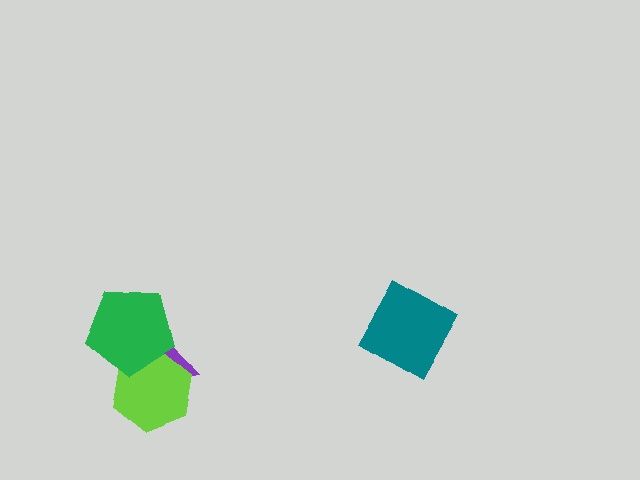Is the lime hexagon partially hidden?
Yes, it is partially covered by another shape.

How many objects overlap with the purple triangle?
2 objects overlap with the purple triangle.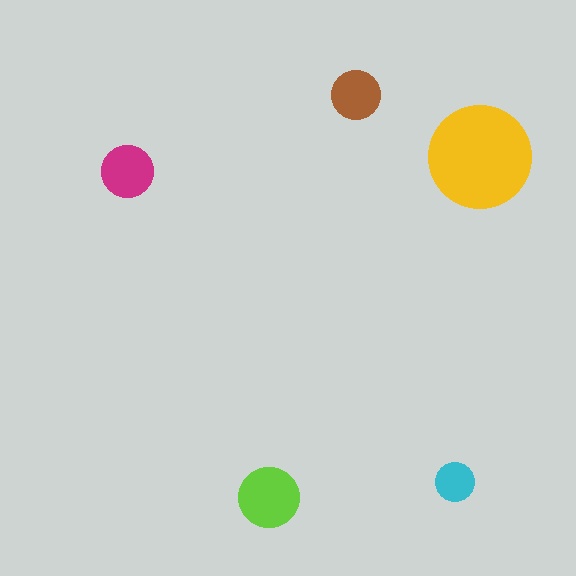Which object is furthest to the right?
The yellow circle is rightmost.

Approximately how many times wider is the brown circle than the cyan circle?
About 1.5 times wider.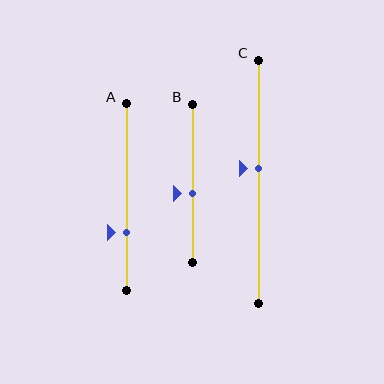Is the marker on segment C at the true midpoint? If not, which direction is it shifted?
No, the marker on segment C is shifted upward by about 5% of the segment length.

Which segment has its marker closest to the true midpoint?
Segment C has its marker closest to the true midpoint.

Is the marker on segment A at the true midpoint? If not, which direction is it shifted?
No, the marker on segment A is shifted downward by about 19% of the segment length.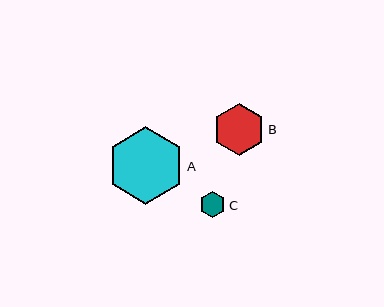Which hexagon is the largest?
Hexagon A is the largest with a size of approximately 77 pixels.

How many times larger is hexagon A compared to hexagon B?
Hexagon A is approximately 1.5 times the size of hexagon B.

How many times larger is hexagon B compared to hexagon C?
Hexagon B is approximately 2.0 times the size of hexagon C.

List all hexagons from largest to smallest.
From largest to smallest: A, B, C.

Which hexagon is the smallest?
Hexagon C is the smallest with a size of approximately 26 pixels.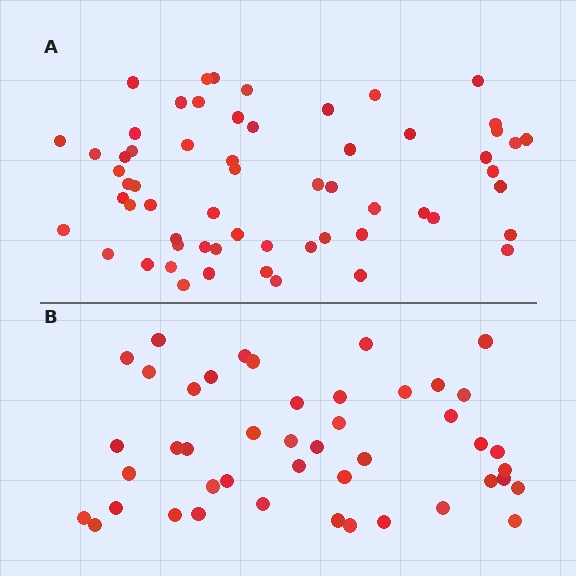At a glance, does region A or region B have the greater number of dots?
Region A (the top region) has more dots.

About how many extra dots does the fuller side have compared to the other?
Region A has approximately 15 more dots than region B.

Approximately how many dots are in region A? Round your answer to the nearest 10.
About 60 dots.